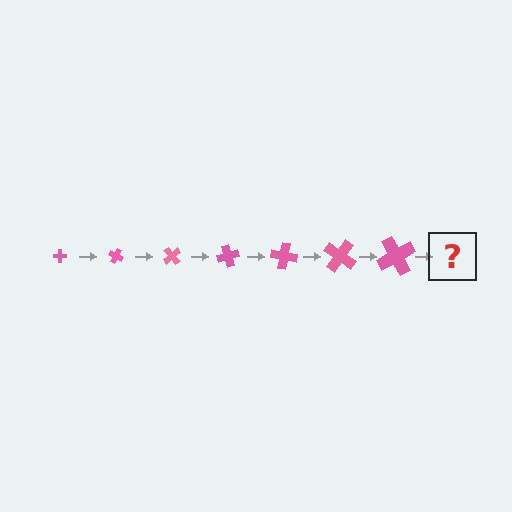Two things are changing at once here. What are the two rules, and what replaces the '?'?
The two rules are that the cross grows larger each step and it rotates 25 degrees each step. The '?' should be a cross, larger than the previous one and rotated 175 degrees from the start.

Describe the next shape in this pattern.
It should be a cross, larger than the previous one and rotated 175 degrees from the start.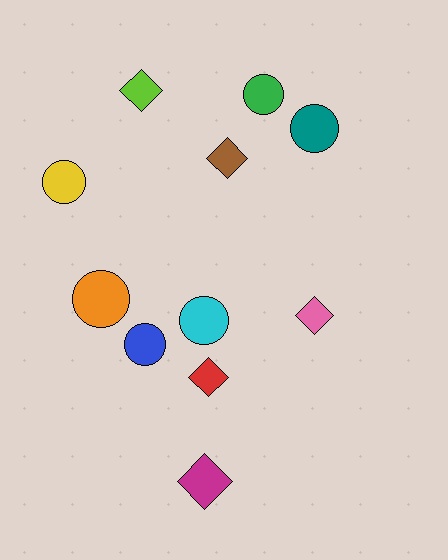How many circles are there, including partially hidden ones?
There are 6 circles.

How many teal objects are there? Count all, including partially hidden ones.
There is 1 teal object.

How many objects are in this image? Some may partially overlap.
There are 11 objects.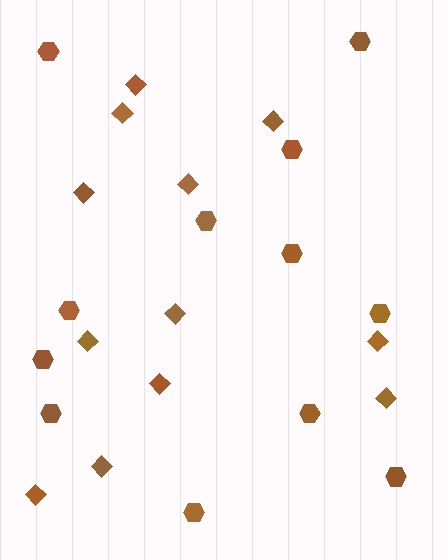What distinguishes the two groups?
There are 2 groups: one group of hexagons (12) and one group of diamonds (12).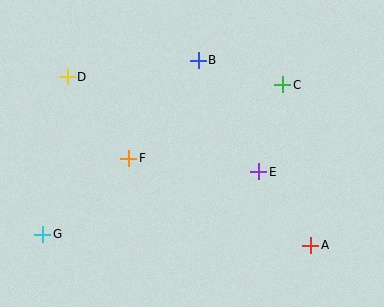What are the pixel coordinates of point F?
Point F is at (129, 158).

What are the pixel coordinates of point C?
Point C is at (283, 85).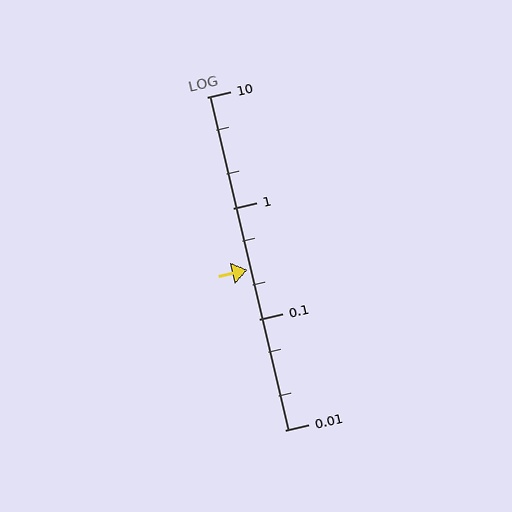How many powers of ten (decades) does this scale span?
The scale spans 3 decades, from 0.01 to 10.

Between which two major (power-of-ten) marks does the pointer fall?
The pointer is between 0.1 and 1.